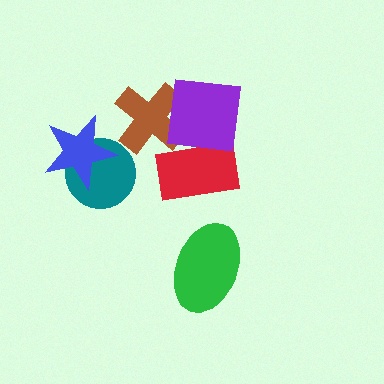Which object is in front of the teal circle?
The blue star is in front of the teal circle.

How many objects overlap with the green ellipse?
0 objects overlap with the green ellipse.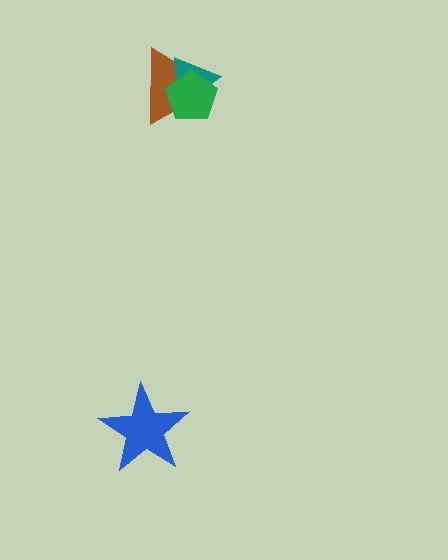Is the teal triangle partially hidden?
Yes, it is partially covered by another shape.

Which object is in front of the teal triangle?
The green pentagon is in front of the teal triangle.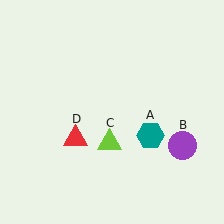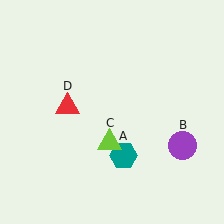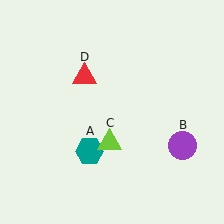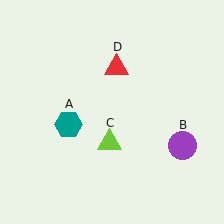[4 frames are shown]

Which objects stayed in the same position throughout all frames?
Purple circle (object B) and lime triangle (object C) remained stationary.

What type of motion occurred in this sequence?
The teal hexagon (object A), red triangle (object D) rotated clockwise around the center of the scene.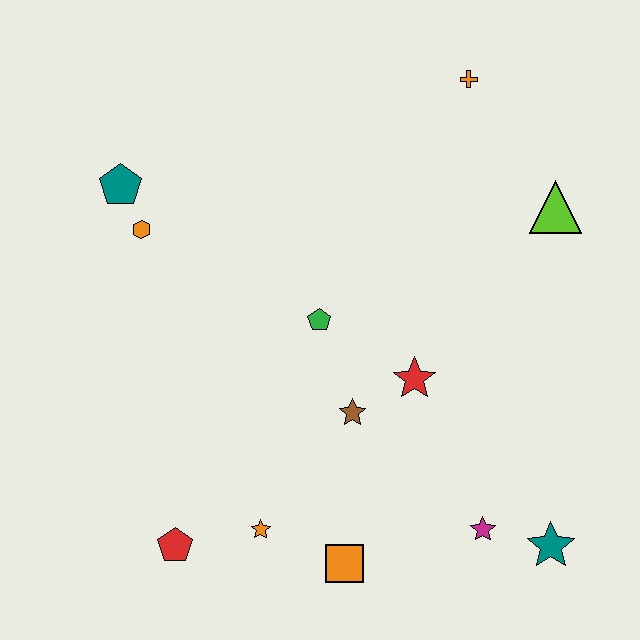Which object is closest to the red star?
The brown star is closest to the red star.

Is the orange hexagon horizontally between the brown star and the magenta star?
No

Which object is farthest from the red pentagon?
The orange cross is farthest from the red pentagon.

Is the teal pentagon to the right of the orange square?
No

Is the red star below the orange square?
No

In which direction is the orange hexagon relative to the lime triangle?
The orange hexagon is to the left of the lime triangle.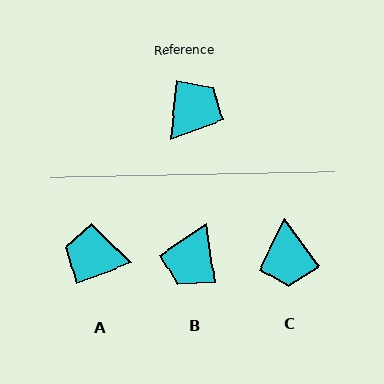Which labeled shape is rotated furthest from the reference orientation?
B, about 165 degrees away.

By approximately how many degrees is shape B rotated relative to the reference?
Approximately 165 degrees clockwise.